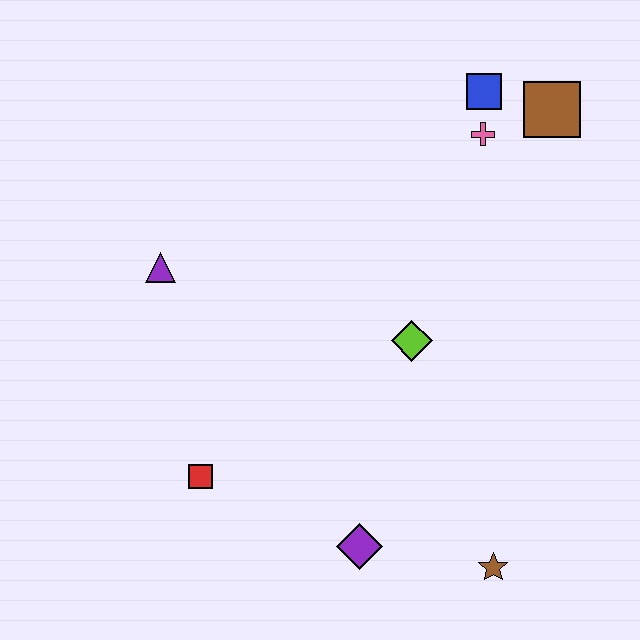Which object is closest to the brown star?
The purple diamond is closest to the brown star.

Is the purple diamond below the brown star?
No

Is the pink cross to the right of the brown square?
No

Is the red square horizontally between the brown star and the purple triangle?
Yes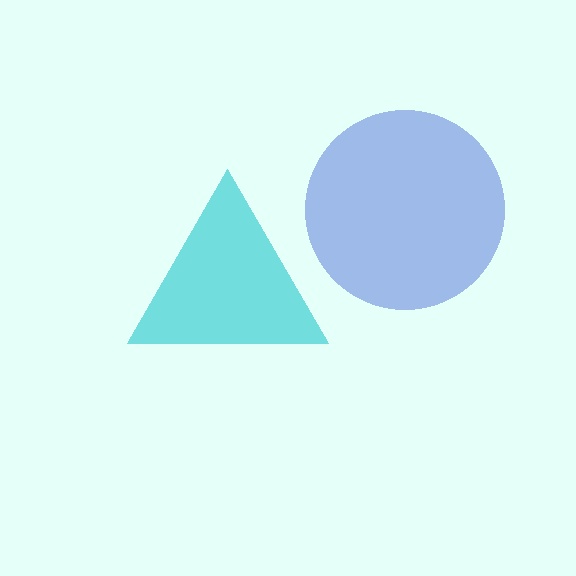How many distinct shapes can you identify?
There are 2 distinct shapes: a cyan triangle, a blue circle.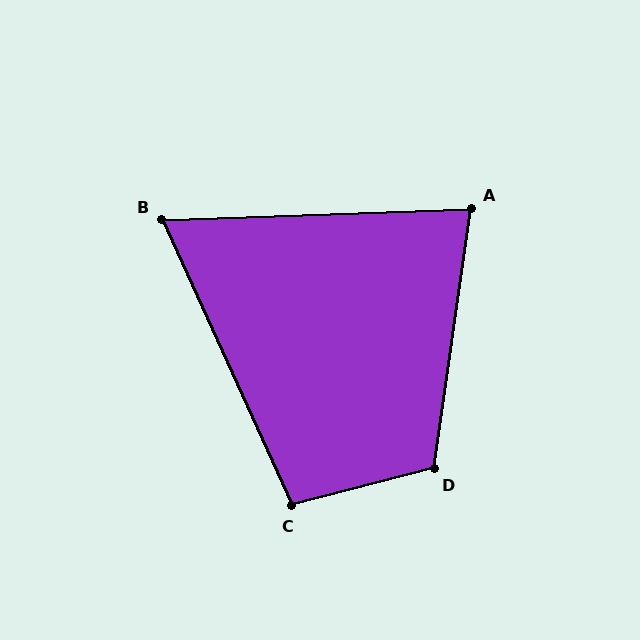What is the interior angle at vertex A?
Approximately 80 degrees (acute).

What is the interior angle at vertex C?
Approximately 100 degrees (obtuse).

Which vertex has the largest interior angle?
D, at approximately 112 degrees.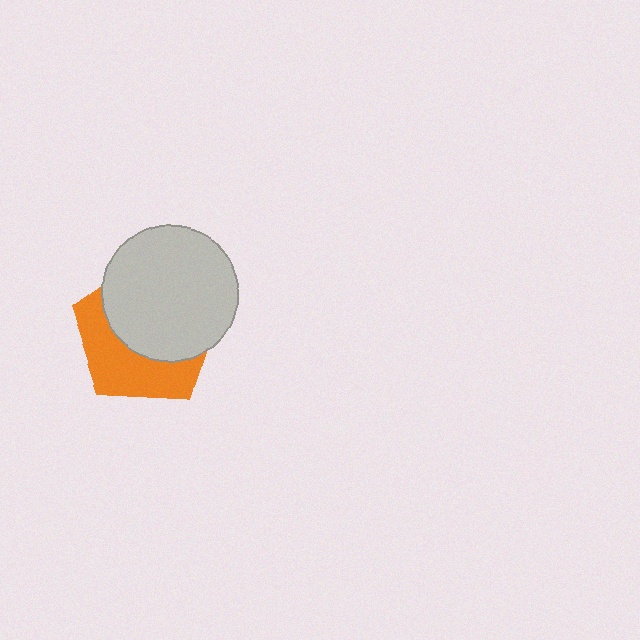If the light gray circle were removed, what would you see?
You would see the complete orange pentagon.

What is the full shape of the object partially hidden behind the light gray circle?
The partially hidden object is an orange pentagon.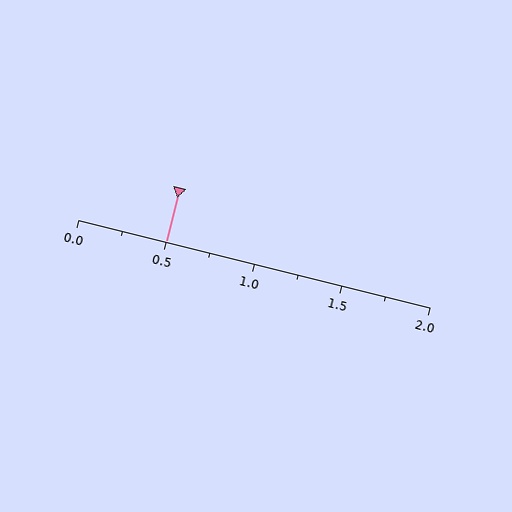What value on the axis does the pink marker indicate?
The marker indicates approximately 0.5.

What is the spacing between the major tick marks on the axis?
The major ticks are spaced 0.5 apart.